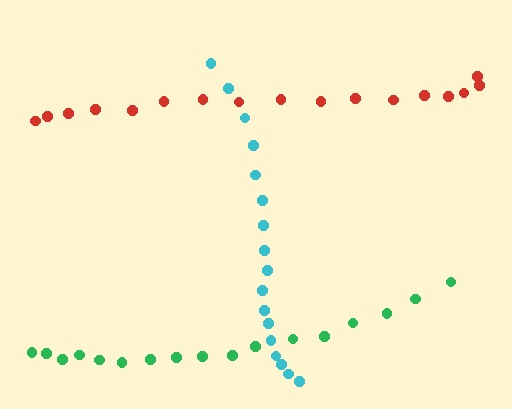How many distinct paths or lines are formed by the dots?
There are 3 distinct paths.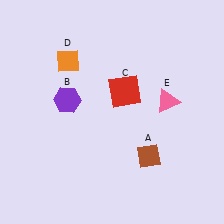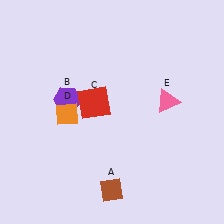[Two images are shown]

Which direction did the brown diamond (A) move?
The brown diamond (A) moved left.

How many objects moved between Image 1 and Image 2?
3 objects moved between the two images.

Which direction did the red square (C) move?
The red square (C) moved left.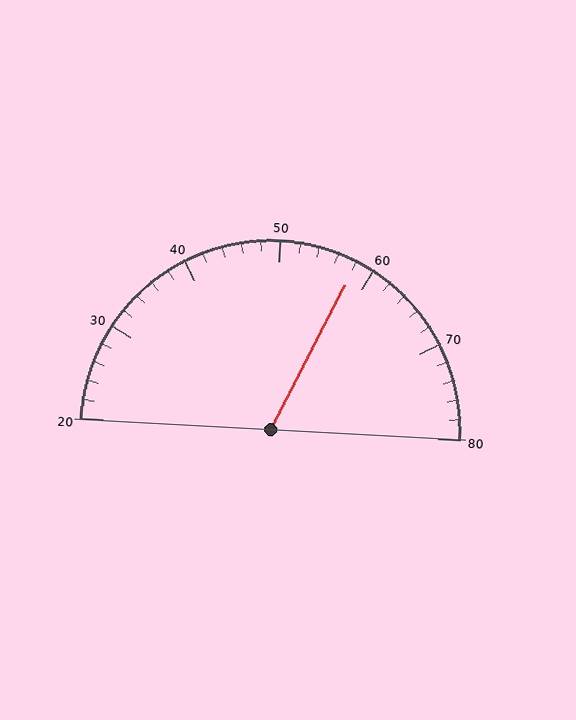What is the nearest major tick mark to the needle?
The nearest major tick mark is 60.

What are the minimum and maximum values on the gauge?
The gauge ranges from 20 to 80.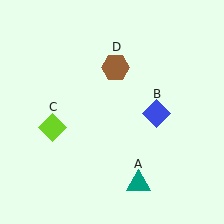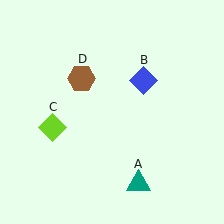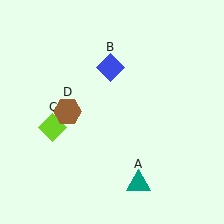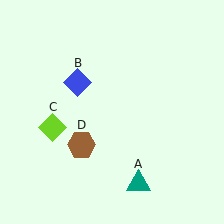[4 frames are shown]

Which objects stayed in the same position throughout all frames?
Teal triangle (object A) and lime diamond (object C) remained stationary.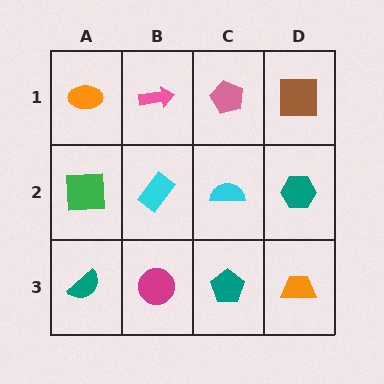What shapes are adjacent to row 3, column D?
A teal hexagon (row 2, column D), a teal pentagon (row 3, column C).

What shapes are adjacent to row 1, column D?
A teal hexagon (row 2, column D), a pink pentagon (row 1, column C).